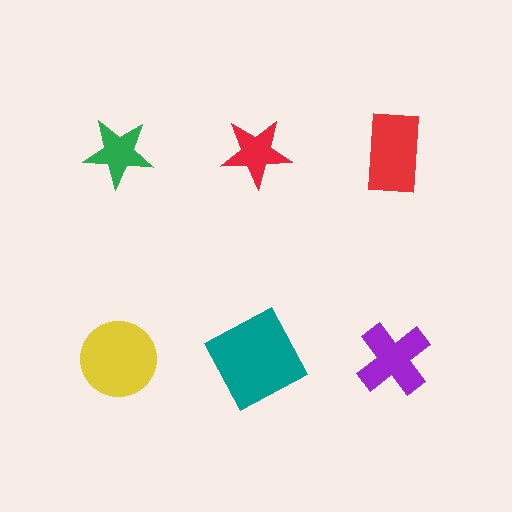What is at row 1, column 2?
A red star.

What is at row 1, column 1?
A green star.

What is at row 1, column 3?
A red rectangle.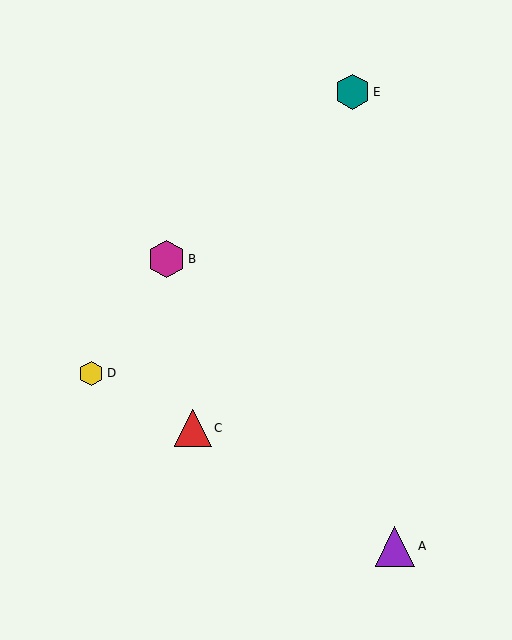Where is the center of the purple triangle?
The center of the purple triangle is at (395, 546).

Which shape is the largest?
The purple triangle (labeled A) is the largest.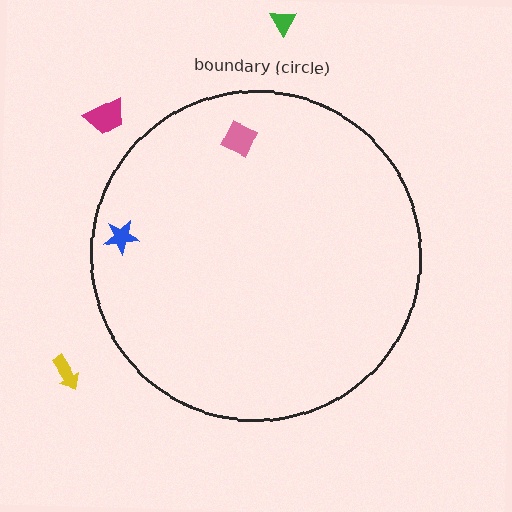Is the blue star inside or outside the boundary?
Inside.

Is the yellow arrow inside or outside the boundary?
Outside.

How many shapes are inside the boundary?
2 inside, 3 outside.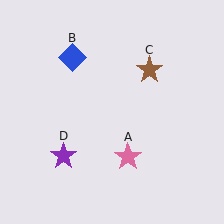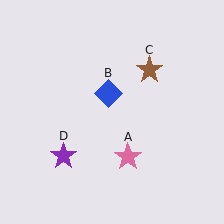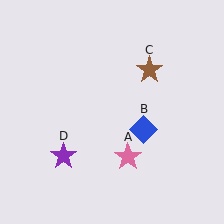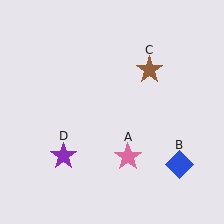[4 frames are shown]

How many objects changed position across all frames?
1 object changed position: blue diamond (object B).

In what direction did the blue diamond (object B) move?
The blue diamond (object B) moved down and to the right.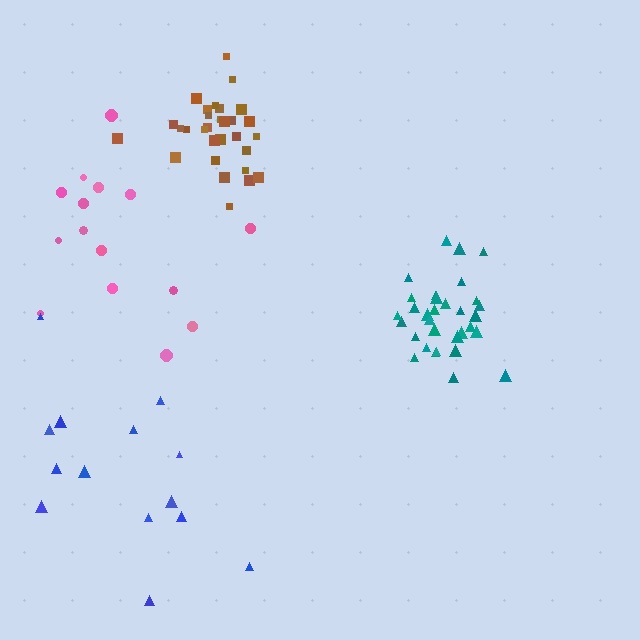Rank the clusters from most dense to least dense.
brown, teal, pink, blue.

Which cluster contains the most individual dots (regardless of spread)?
Teal (32).